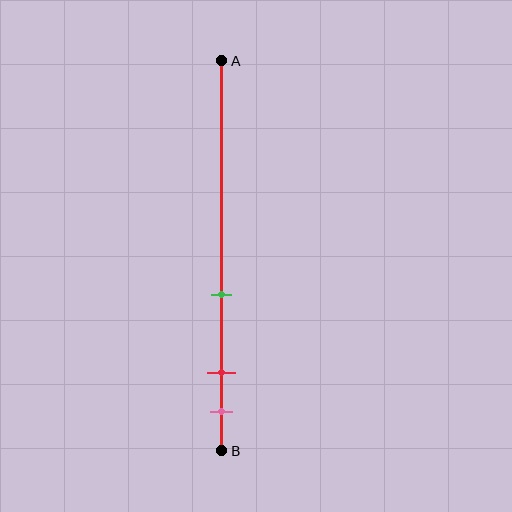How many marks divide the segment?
There are 3 marks dividing the segment.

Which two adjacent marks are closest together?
The red and pink marks are the closest adjacent pair.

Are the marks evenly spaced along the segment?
No, the marks are not evenly spaced.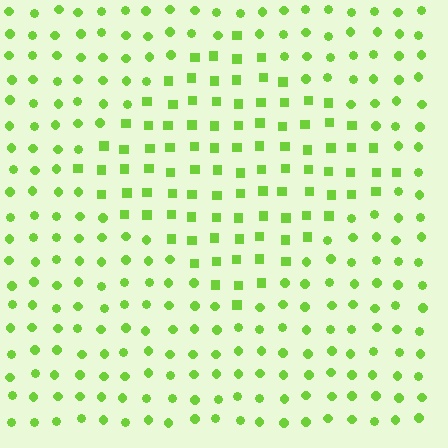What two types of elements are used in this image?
The image uses squares inside the diamond region and circles outside it.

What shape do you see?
I see a diamond.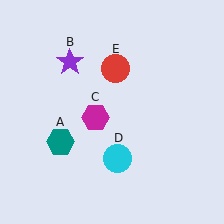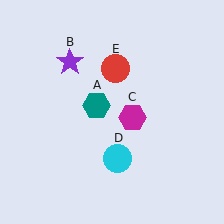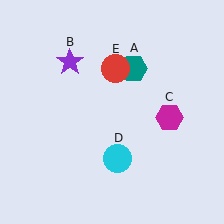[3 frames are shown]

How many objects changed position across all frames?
2 objects changed position: teal hexagon (object A), magenta hexagon (object C).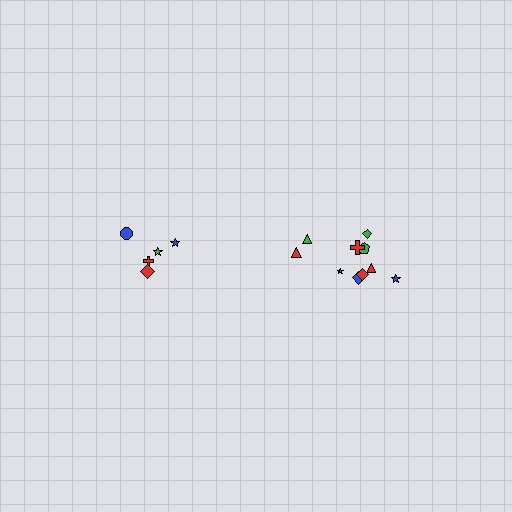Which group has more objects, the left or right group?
The right group.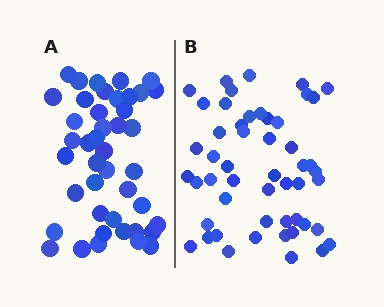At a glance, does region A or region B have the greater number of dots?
Region B (the right region) has more dots.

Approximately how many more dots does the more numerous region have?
Region B has roughly 8 or so more dots than region A.